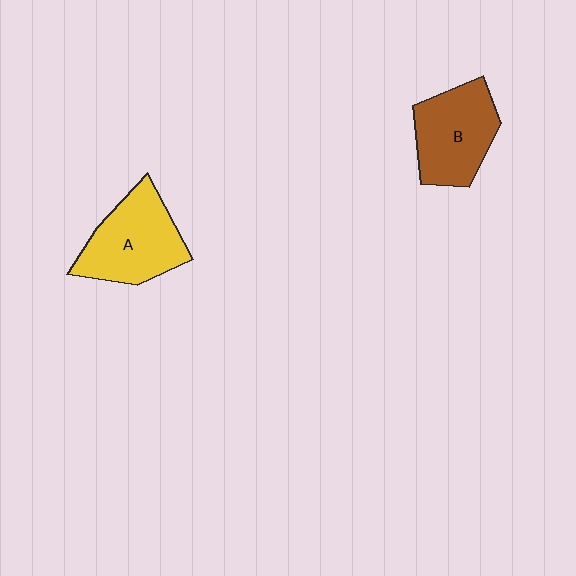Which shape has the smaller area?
Shape B (brown).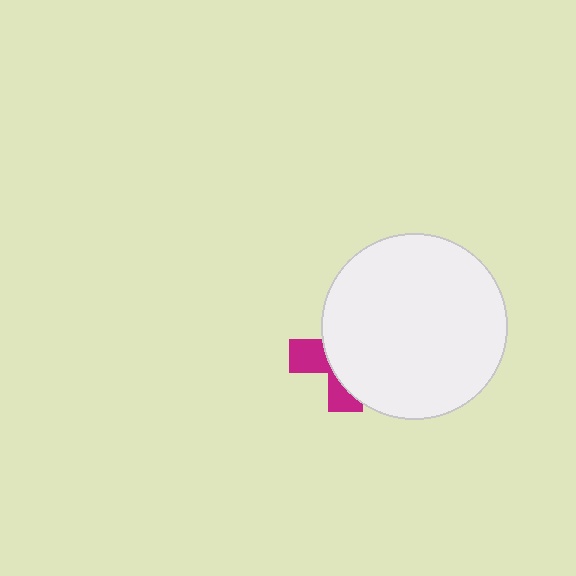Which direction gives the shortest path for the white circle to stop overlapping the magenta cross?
Moving right gives the shortest separation.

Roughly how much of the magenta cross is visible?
A small part of it is visible (roughly 32%).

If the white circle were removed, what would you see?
You would see the complete magenta cross.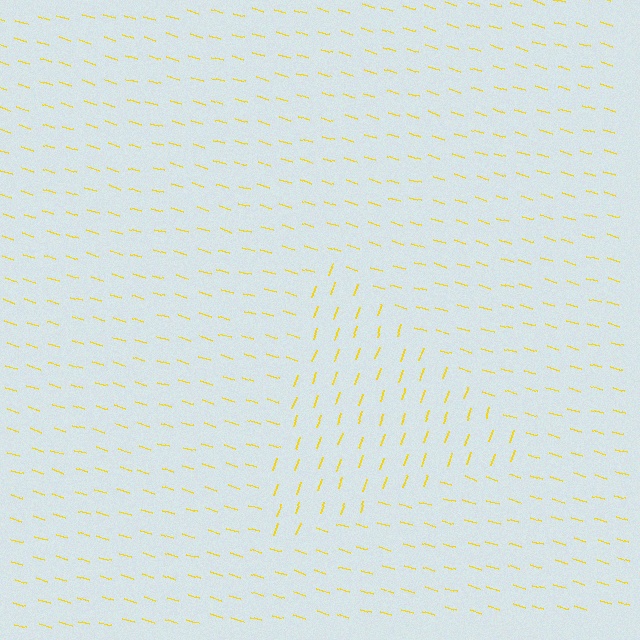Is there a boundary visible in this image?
Yes, there is a texture boundary formed by a change in line orientation.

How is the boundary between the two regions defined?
The boundary is defined purely by a change in line orientation (approximately 88 degrees difference). All lines are the same color and thickness.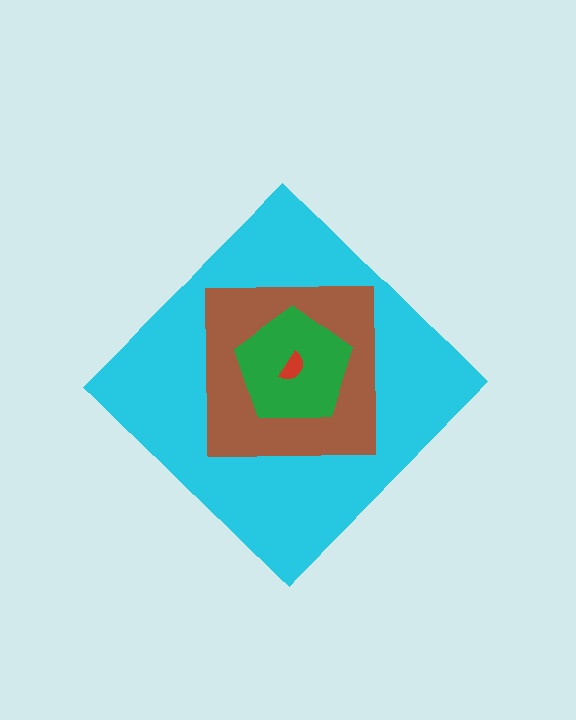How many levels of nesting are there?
4.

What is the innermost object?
The red semicircle.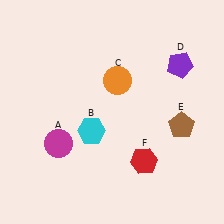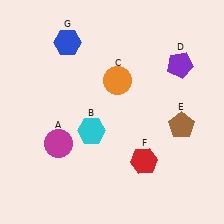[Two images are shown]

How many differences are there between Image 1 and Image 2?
There is 1 difference between the two images.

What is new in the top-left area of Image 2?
A blue hexagon (G) was added in the top-left area of Image 2.